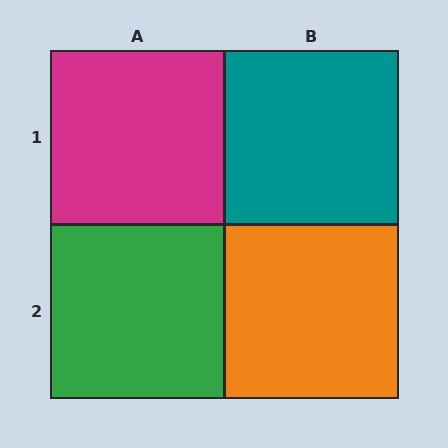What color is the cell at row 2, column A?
Green.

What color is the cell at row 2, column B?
Orange.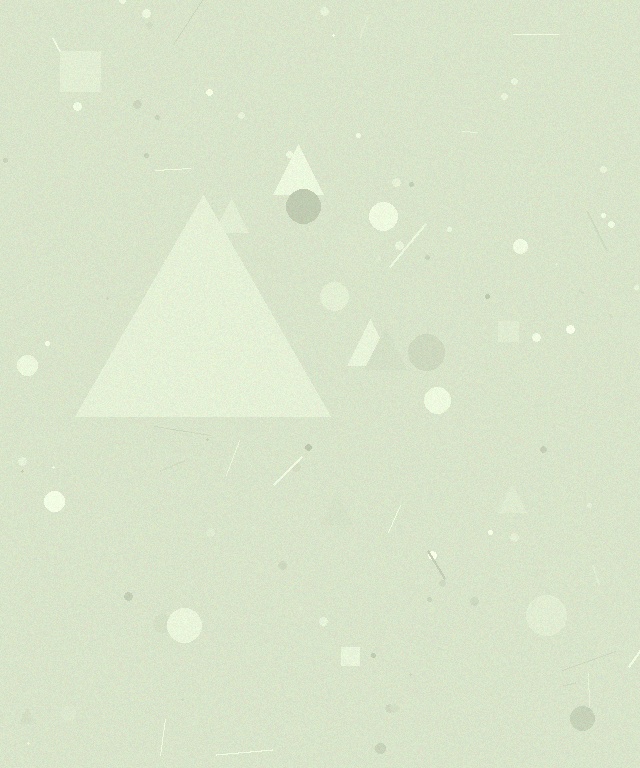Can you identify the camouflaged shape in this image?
The camouflaged shape is a triangle.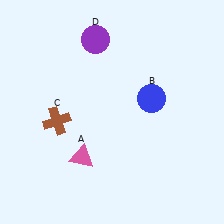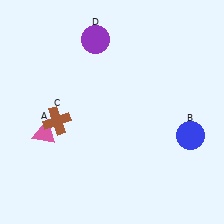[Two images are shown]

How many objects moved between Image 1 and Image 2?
2 objects moved between the two images.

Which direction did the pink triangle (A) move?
The pink triangle (A) moved left.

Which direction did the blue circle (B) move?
The blue circle (B) moved right.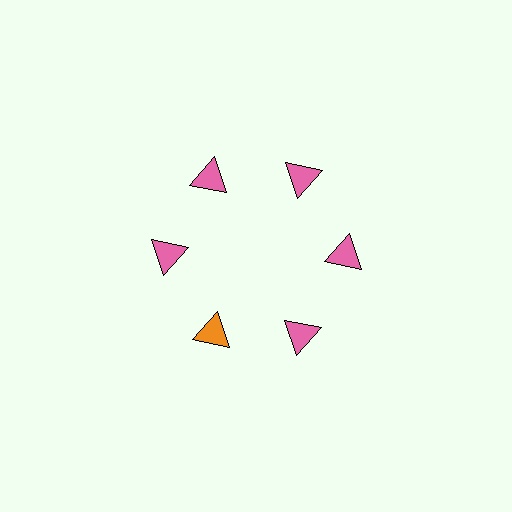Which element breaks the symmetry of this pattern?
The orange triangle at roughly the 7 o'clock position breaks the symmetry. All other shapes are pink triangles.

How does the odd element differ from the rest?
It has a different color: orange instead of pink.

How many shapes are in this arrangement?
There are 6 shapes arranged in a ring pattern.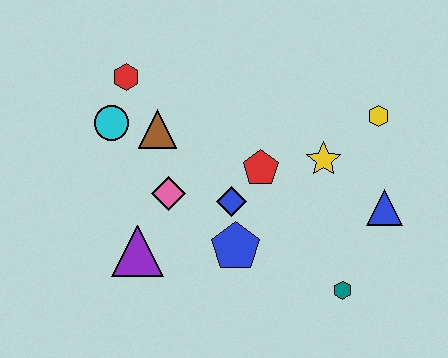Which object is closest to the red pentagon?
The blue diamond is closest to the red pentagon.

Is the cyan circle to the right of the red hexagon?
No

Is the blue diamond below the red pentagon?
Yes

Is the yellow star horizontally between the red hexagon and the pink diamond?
No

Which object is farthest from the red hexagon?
The teal hexagon is farthest from the red hexagon.